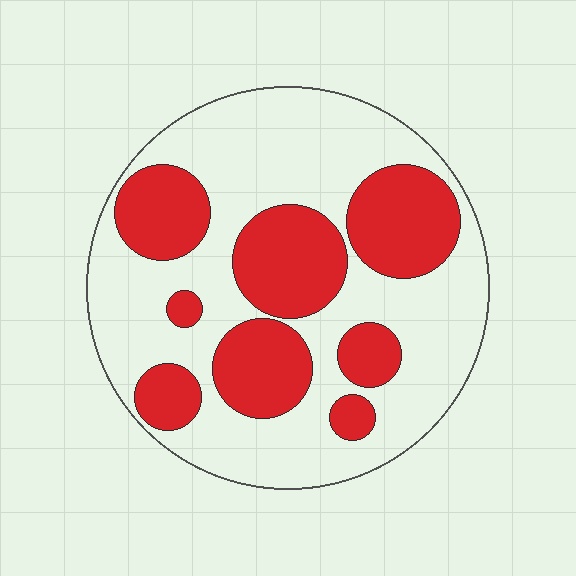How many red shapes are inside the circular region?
8.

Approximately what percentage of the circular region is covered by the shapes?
Approximately 35%.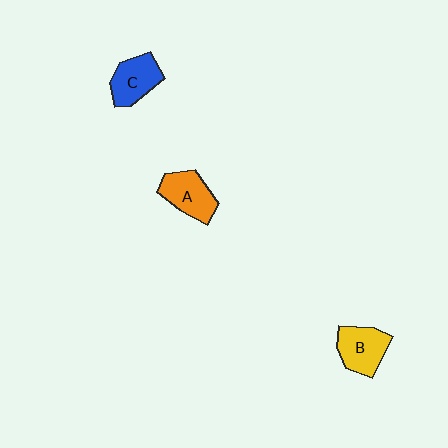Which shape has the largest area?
Shape B (yellow).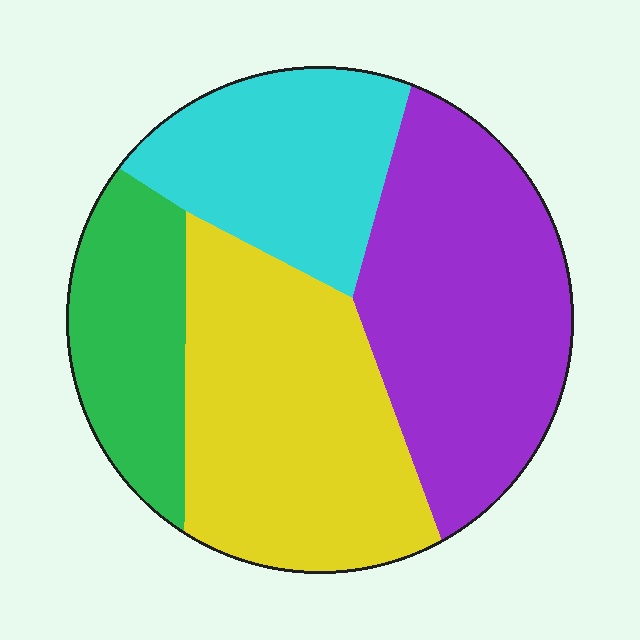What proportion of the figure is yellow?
Yellow takes up about one third (1/3) of the figure.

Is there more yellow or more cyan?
Yellow.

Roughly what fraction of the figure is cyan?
Cyan covers 20% of the figure.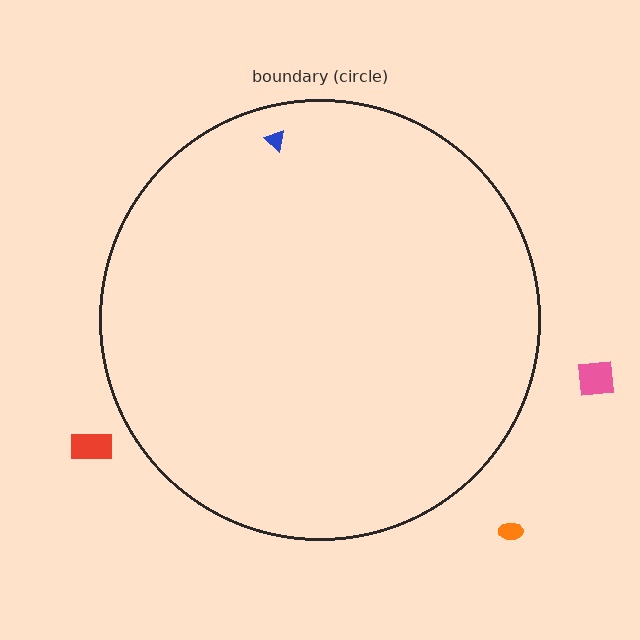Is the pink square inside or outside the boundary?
Outside.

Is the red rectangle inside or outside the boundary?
Outside.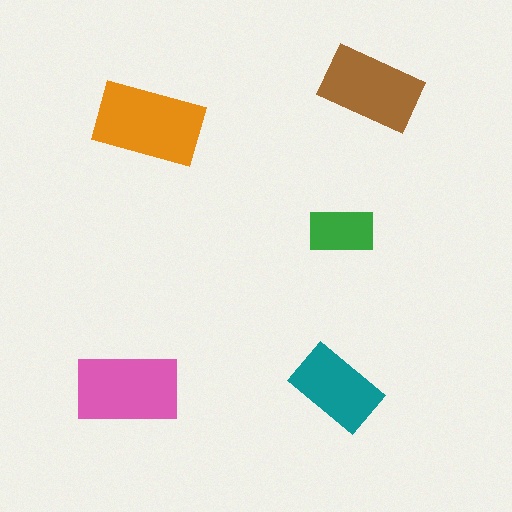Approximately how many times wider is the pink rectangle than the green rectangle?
About 1.5 times wider.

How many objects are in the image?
There are 5 objects in the image.